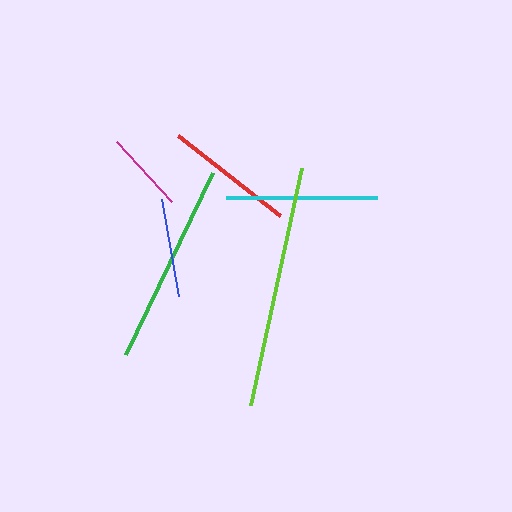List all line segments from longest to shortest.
From longest to shortest: lime, green, cyan, red, blue, magenta.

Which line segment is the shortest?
The magenta line is the shortest at approximately 80 pixels.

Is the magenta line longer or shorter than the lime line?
The lime line is longer than the magenta line.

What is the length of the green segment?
The green segment is approximately 202 pixels long.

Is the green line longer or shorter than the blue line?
The green line is longer than the blue line.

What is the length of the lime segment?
The lime segment is approximately 243 pixels long.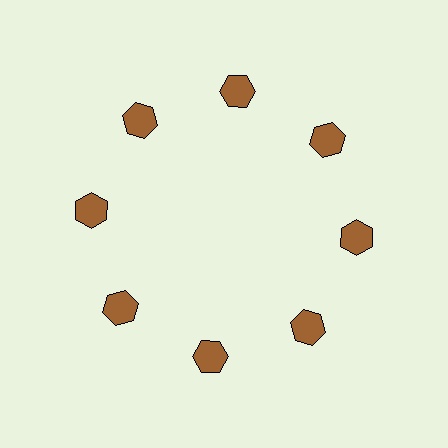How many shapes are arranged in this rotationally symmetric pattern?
There are 8 shapes, arranged in 8 groups of 1.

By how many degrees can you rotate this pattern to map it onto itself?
The pattern maps onto itself every 45 degrees of rotation.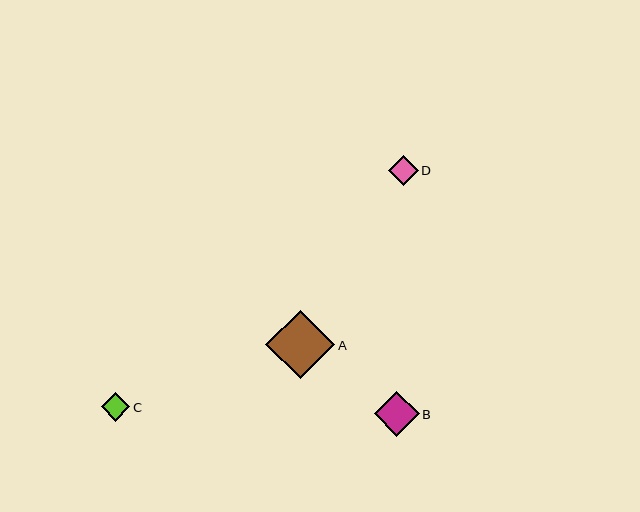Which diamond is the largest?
Diamond A is the largest with a size of approximately 69 pixels.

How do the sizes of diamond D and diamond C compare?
Diamond D and diamond C are approximately the same size.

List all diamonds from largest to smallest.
From largest to smallest: A, B, D, C.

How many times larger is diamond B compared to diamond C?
Diamond B is approximately 1.6 times the size of diamond C.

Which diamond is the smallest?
Diamond C is the smallest with a size of approximately 28 pixels.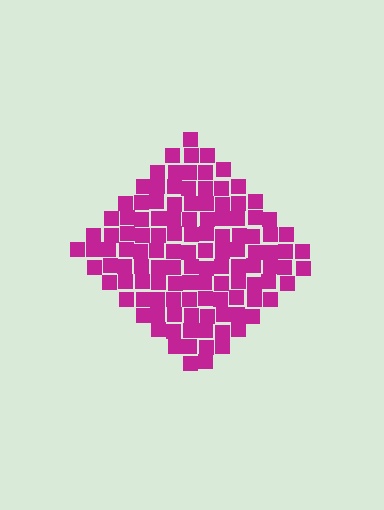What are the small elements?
The small elements are squares.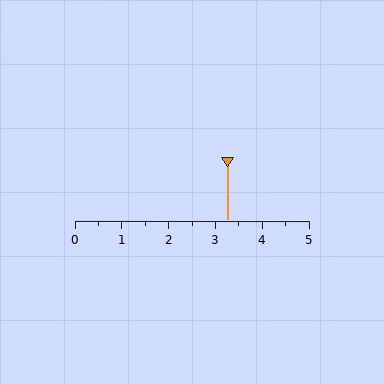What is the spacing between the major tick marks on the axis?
The major ticks are spaced 1 apart.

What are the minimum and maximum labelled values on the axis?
The axis runs from 0 to 5.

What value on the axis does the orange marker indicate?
The marker indicates approximately 3.2.